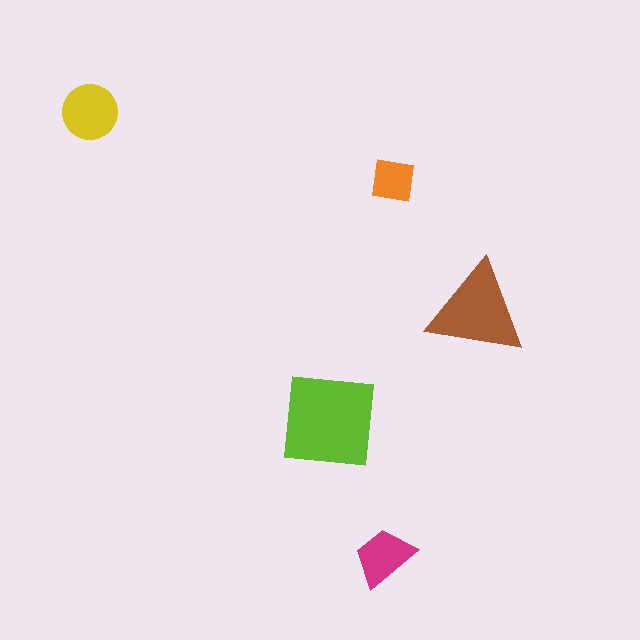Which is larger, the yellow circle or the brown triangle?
The brown triangle.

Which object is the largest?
The lime square.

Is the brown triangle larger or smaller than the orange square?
Larger.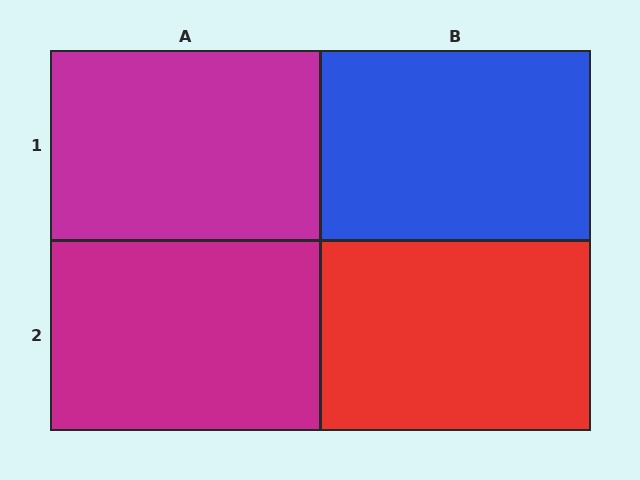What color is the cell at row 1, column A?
Magenta.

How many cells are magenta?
2 cells are magenta.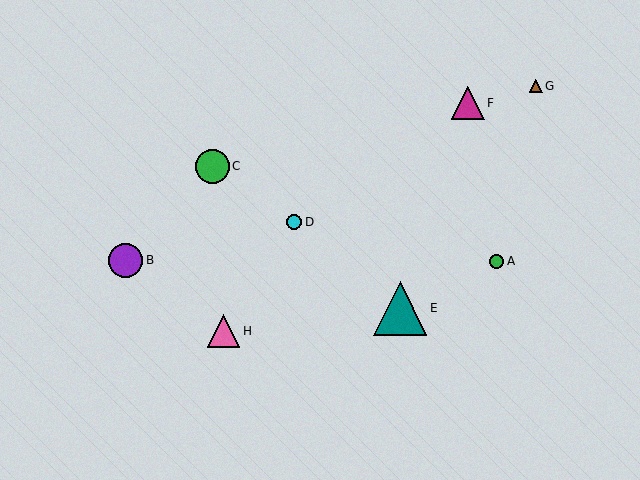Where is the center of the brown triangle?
The center of the brown triangle is at (536, 86).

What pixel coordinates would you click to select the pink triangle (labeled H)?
Click at (223, 331) to select the pink triangle H.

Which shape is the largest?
The teal triangle (labeled E) is the largest.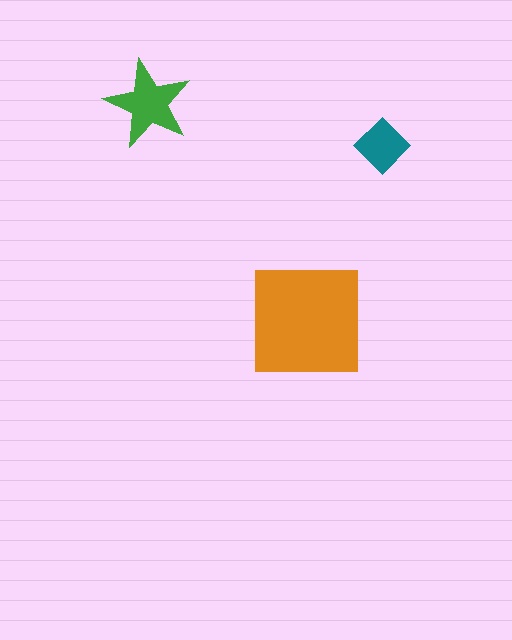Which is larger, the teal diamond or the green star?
The green star.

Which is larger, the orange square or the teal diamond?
The orange square.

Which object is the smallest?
The teal diamond.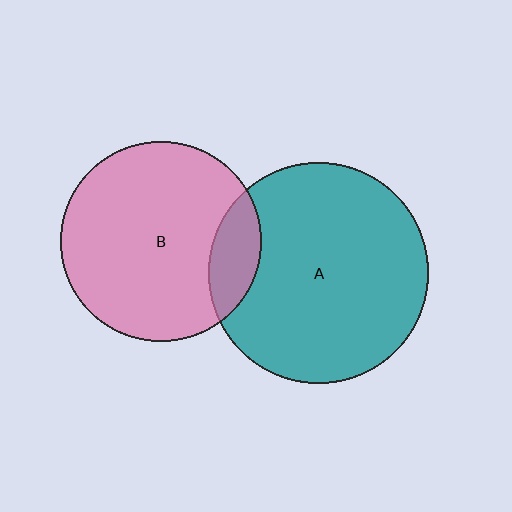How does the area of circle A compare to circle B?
Approximately 1.2 times.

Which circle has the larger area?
Circle A (teal).